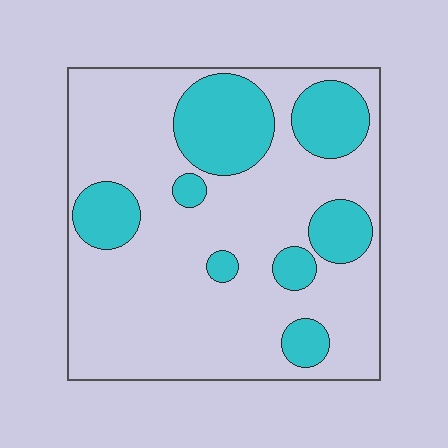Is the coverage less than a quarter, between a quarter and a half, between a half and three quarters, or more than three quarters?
Between a quarter and a half.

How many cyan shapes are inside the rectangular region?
8.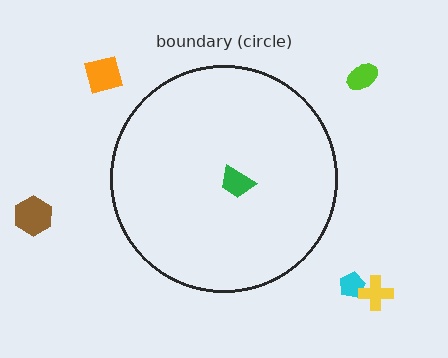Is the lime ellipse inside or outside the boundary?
Outside.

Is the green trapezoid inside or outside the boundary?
Inside.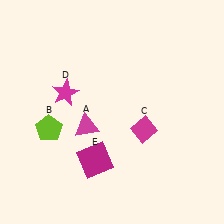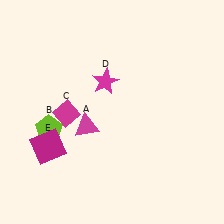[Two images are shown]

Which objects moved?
The objects that moved are: the magenta diamond (C), the magenta star (D), the magenta square (E).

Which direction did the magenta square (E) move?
The magenta square (E) moved left.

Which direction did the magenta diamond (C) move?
The magenta diamond (C) moved left.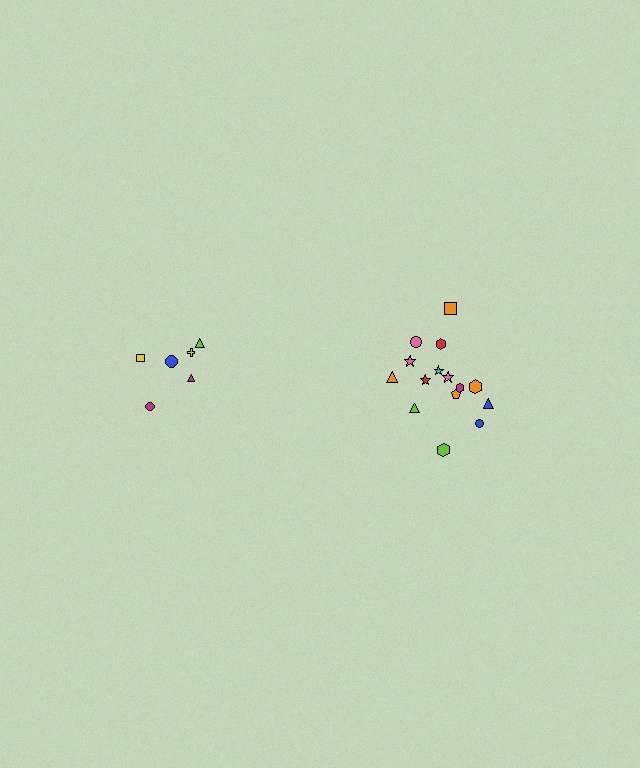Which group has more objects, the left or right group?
The right group.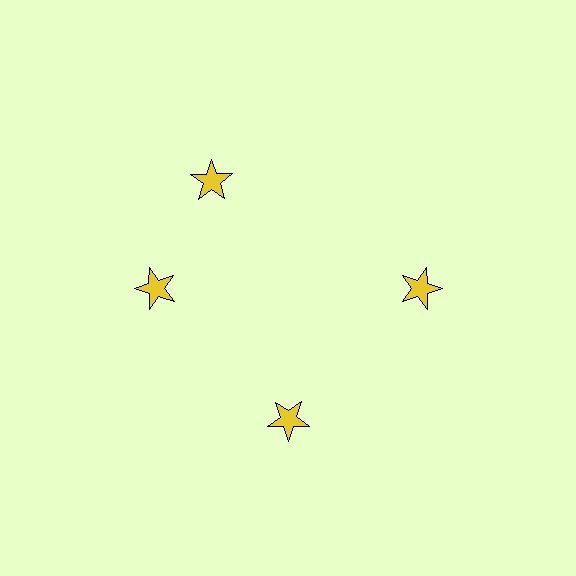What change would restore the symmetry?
The symmetry would be restored by rotating it back into even spacing with its neighbors so that all 4 stars sit at equal angles and equal distance from the center.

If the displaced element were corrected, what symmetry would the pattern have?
It would have 4-fold rotational symmetry — the pattern would map onto itself every 90 degrees.